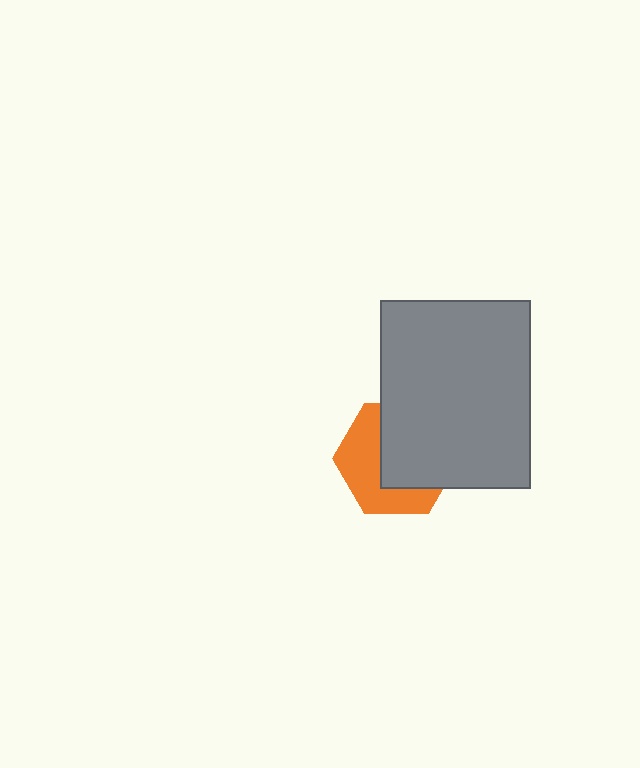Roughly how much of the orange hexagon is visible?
About half of it is visible (roughly 45%).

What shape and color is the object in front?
The object in front is a gray rectangle.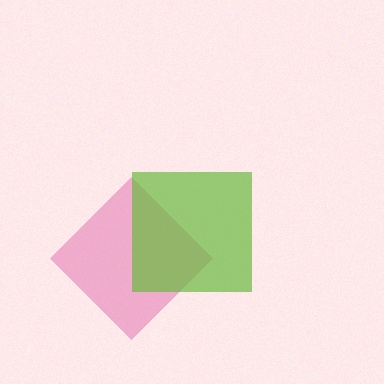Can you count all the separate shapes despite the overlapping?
Yes, there are 2 separate shapes.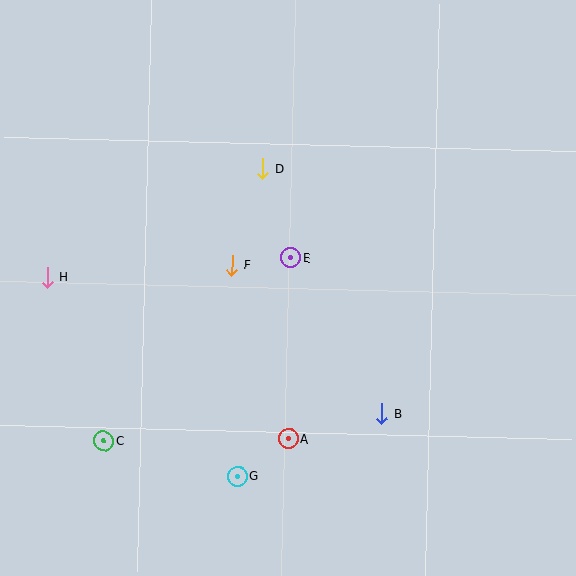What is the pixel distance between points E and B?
The distance between E and B is 180 pixels.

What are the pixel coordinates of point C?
Point C is at (104, 441).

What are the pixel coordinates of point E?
Point E is at (291, 258).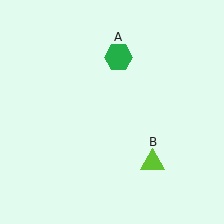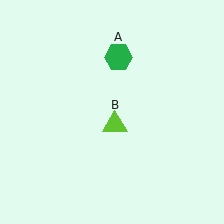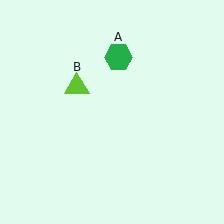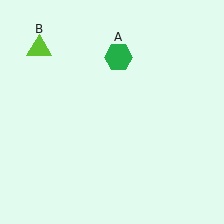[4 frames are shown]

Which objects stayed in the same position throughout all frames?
Green hexagon (object A) remained stationary.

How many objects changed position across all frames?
1 object changed position: lime triangle (object B).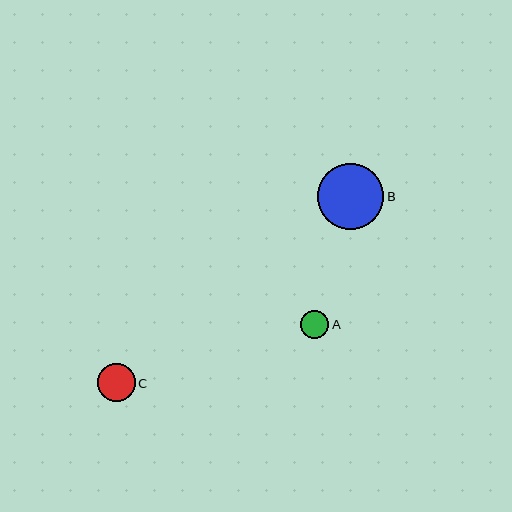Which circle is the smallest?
Circle A is the smallest with a size of approximately 28 pixels.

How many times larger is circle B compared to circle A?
Circle B is approximately 2.3 times the size of circle A.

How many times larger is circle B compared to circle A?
Circle B is approximately 2.3 times the size of circle A.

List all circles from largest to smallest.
From largest to smallest: B, C, A.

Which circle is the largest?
Circle B is the largest with a size of approximately 66 pixels.